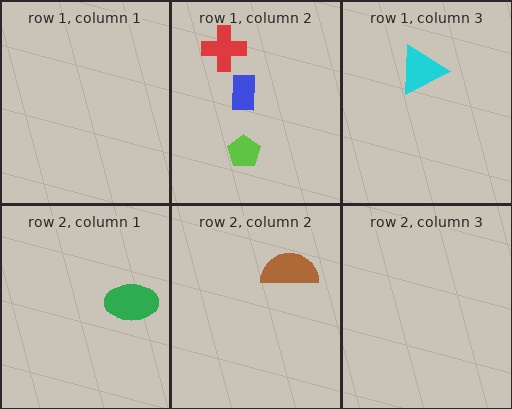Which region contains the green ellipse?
The row 2, column 1 region.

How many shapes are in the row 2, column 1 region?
1.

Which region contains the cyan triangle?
The row 1, column 3 region.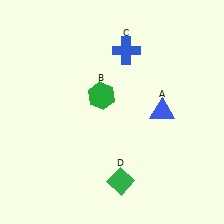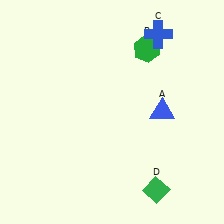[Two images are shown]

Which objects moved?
The objects that moved are: the green hexagon (B), the blue cross (C), the green diamond (D).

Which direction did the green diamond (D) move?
The green diamond (D) moved right.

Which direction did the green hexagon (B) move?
The green hexagon (B) moved up.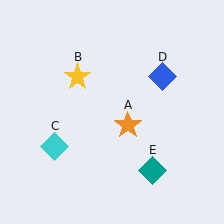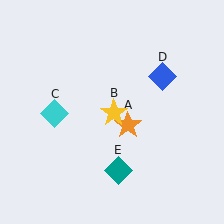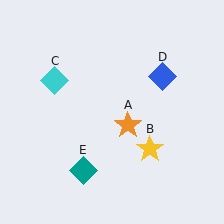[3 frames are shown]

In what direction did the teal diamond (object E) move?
The teal diamond (object E) moved left.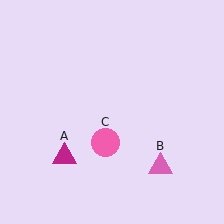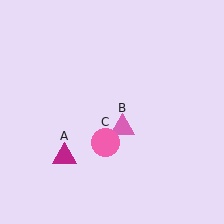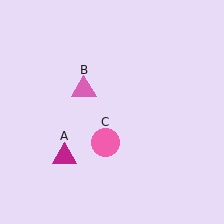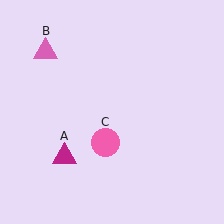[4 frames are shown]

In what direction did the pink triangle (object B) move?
The pink triangle (object B) moved up and to the left.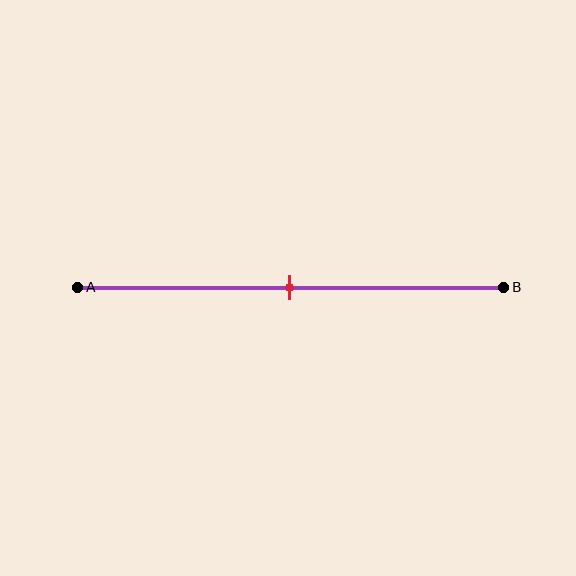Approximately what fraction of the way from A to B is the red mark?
The red mark is approximately 50% of the way from A to B.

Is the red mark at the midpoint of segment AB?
Yes, the mark is approximately at the midpoint.